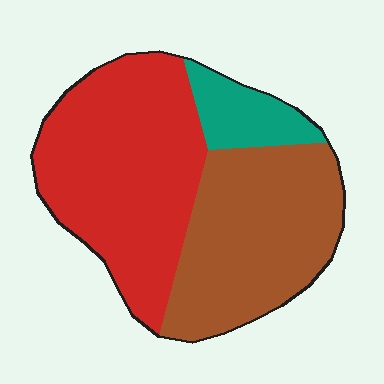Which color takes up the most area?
Red, at roughly 50%.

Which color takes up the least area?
Teal, at roughly 10%.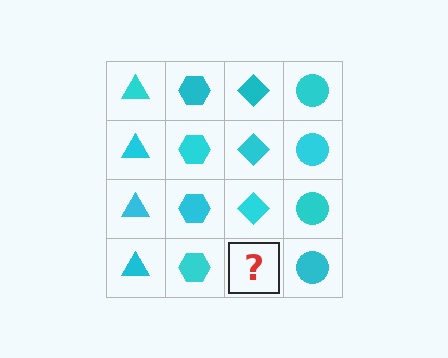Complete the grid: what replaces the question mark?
The question mark should be replaced with a cyan diamond.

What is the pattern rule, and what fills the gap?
The rule is that each column has a consistent shape. The gap should be filled with a cyan diamond.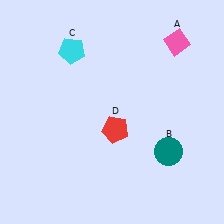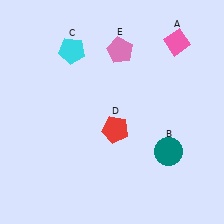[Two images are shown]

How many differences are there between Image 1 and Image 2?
There is 1 difference between the two images.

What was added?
A pink pentagon (E) was added in Image 2.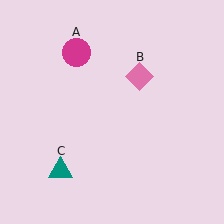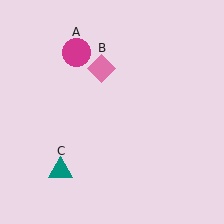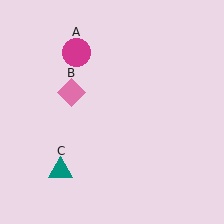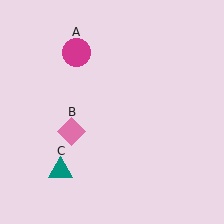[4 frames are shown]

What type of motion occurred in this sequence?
The pink diamond (object B) rotated counterclockwise around the center of the scene.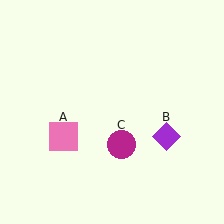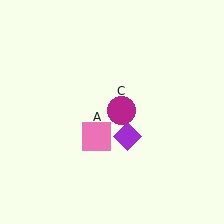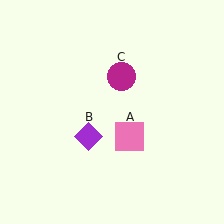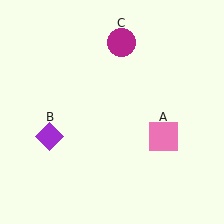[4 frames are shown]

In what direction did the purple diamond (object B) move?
The purple diamond (object B) moved left.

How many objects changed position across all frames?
3 objects changed position: pink square (object A), purple diamond (object B), magenta circle (object C).